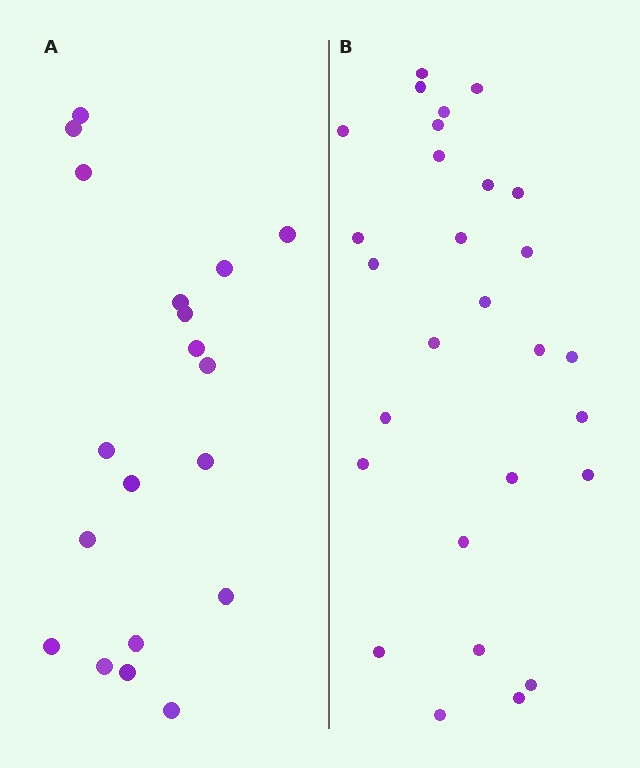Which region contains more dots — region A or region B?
Region B (the right region) has more dots.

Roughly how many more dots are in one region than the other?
Region B has roughly 8 or so more dots than region A.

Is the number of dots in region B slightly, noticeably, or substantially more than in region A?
Region B has substantially more. The ratio is roughly 1.5 to 1.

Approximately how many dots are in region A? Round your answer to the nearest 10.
About 20 dots. (The exact count is 19, which rounds to 20.)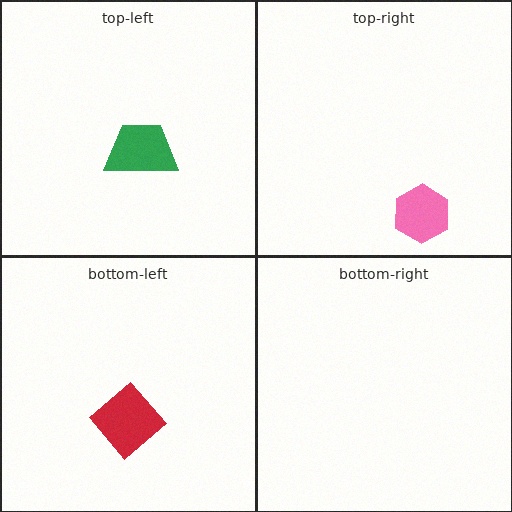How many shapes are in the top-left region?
1.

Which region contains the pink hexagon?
The top-right region.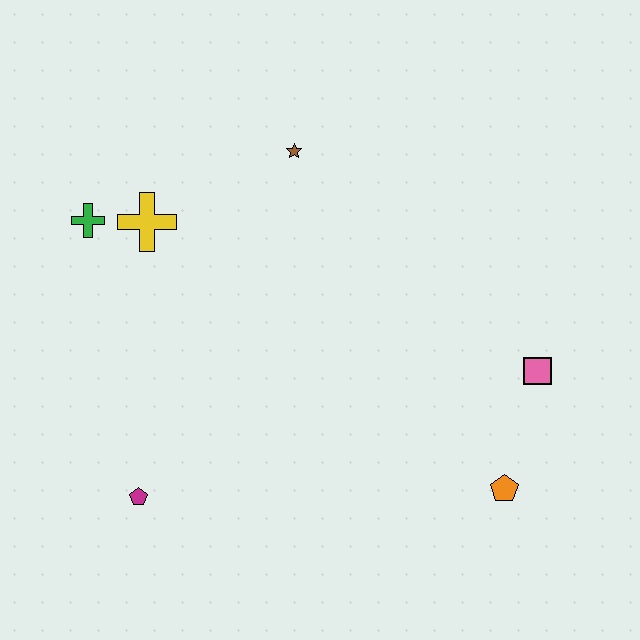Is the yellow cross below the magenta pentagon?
No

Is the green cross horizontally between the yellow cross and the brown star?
No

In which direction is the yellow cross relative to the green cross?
The yellow cross is to the right of the green cross.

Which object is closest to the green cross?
The yellow cross is closest to the green cross.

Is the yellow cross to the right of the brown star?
No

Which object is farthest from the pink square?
The green cross is farthest from the pink square.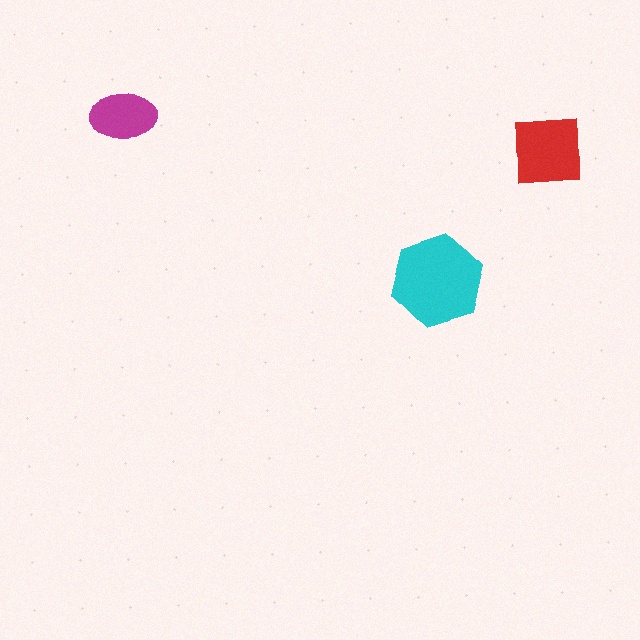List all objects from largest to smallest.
The cyan hexagon, the red square, the magenta ellipse.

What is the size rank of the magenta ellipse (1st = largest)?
3rd.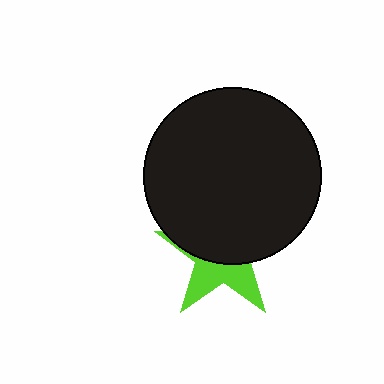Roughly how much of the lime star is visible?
A small part of it is visible (roughly 39%).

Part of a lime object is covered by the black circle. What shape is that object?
It is a star.